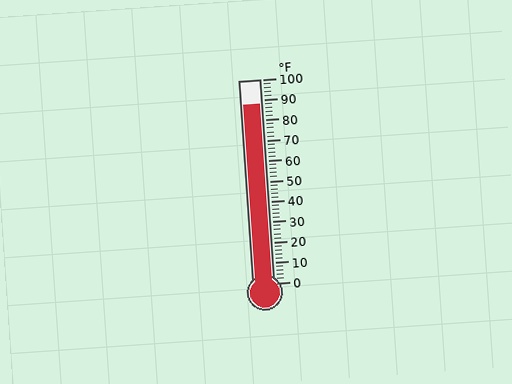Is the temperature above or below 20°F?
The temperature is above 20°F.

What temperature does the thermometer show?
The thermometer shows approximately 88°F.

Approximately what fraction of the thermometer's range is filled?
The thermometer is filled to approximately 90% of its range.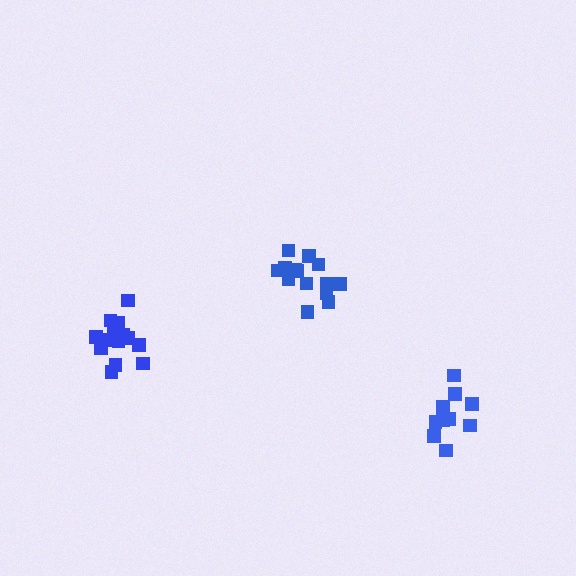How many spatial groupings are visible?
There are 3 spatial groupings.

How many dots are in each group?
Group 1: 14 dots, Group 2: 10 dots, Group 3: 15 dots (39 total).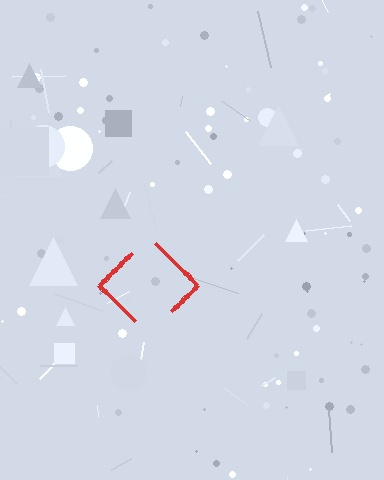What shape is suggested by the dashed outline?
The dashed outline suggests a diamond.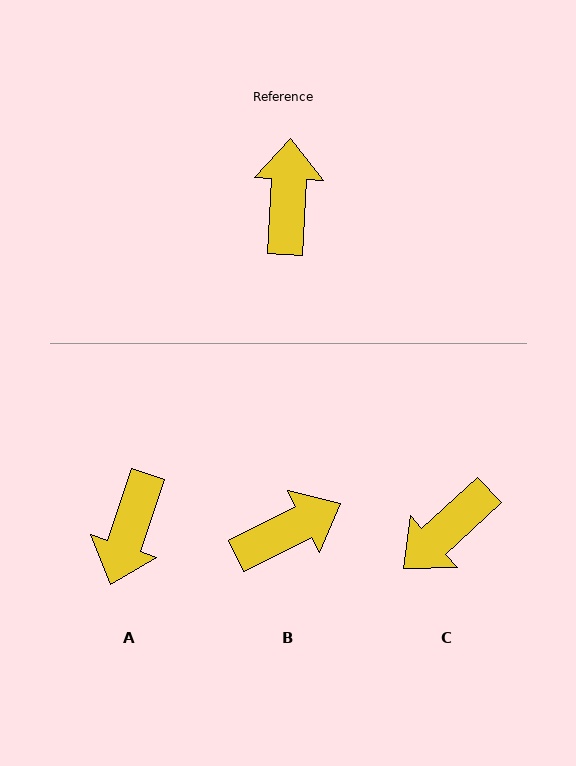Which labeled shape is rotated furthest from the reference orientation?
A, about 164 degrees away.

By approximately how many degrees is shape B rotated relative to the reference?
Approximately 60 degrees clockwise.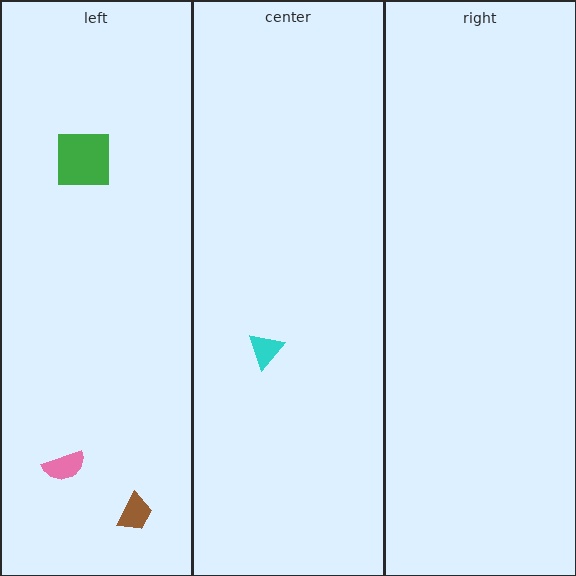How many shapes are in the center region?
1.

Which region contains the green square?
The left region.